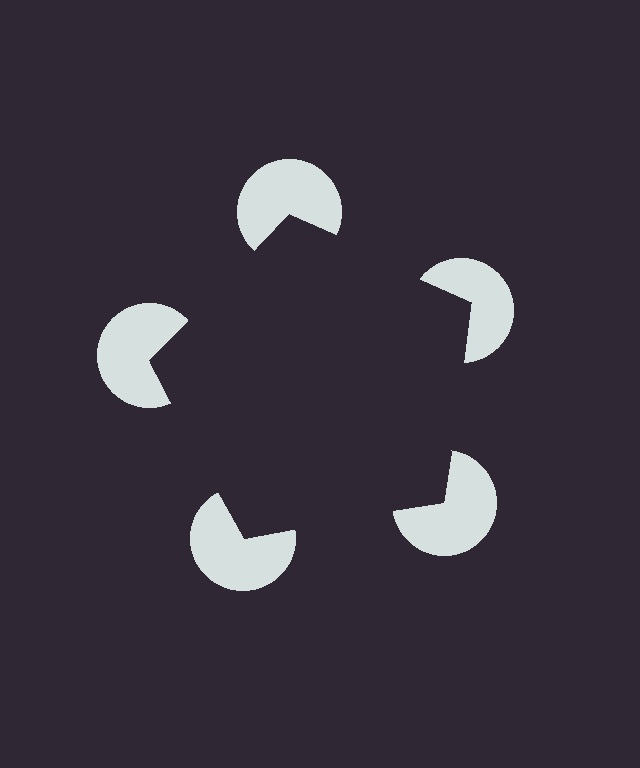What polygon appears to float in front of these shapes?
An illusory pentagon — its edges are inferred from the aligned wedge cuts in the pac-man discs, not physically drawn.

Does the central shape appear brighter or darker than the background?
It typically appears slightly darker than the background, even though no actual brightness change is drawn.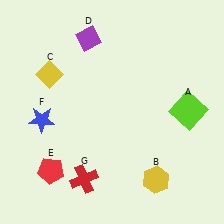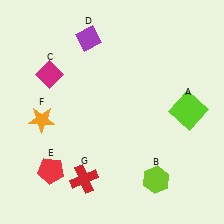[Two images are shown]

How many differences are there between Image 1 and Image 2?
There are 3 differences between the two images.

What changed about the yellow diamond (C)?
In Image 1, C is yellow. In Image 2, it changed to magenta.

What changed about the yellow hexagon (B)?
In Image 1, B is yellow. In Image 2, it changed to lime.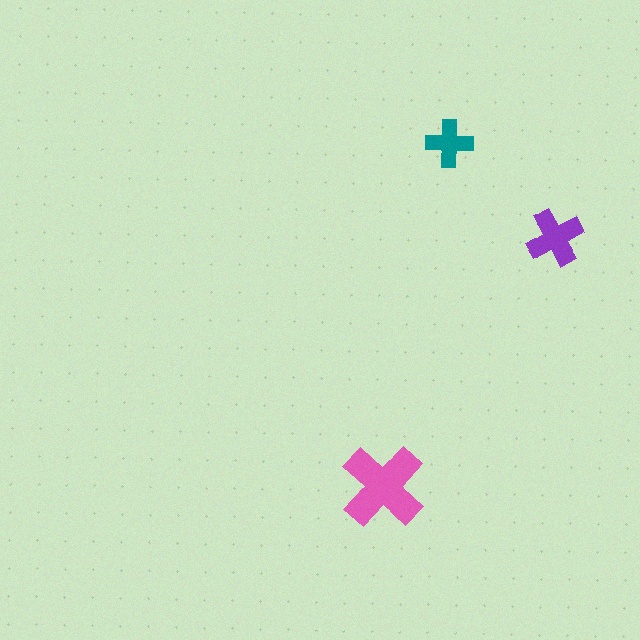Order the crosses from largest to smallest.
the pink one, the purple one, the teal one.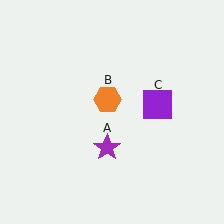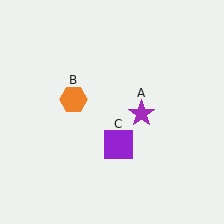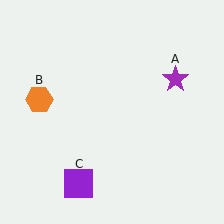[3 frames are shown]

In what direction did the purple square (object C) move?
The purple square (object C) moved down and to the left.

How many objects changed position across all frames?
3 objects changed position: purple star (object A), orange hexagon (object B), purple square (object C).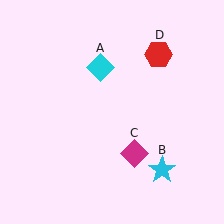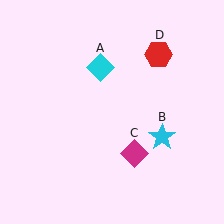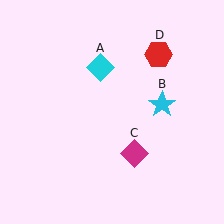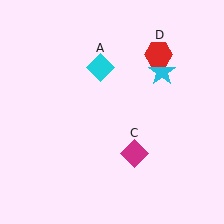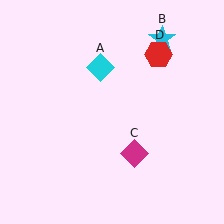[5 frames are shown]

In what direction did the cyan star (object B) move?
The cyan star (object B) moved up.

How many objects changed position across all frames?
1 object changed position: cyan star (object B).